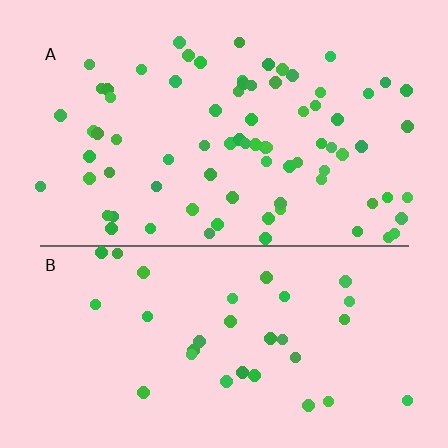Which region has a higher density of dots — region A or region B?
A (the top).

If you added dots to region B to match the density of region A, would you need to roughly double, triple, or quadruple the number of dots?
Approximately double.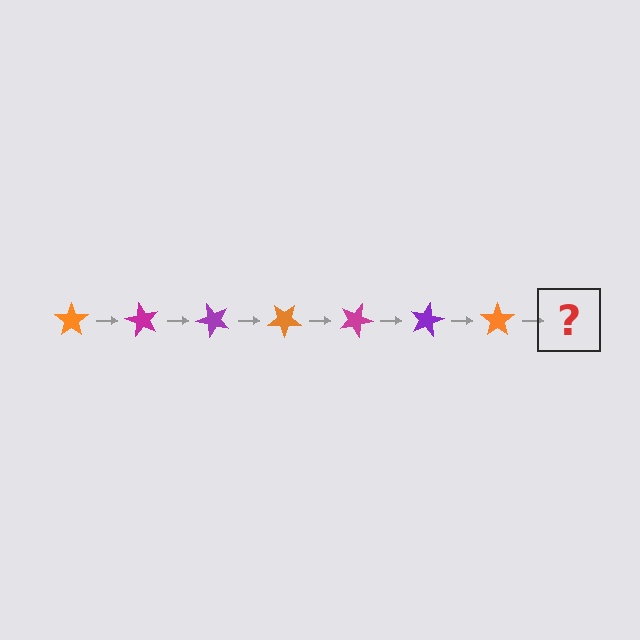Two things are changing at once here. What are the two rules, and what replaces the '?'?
The two rules are that it rotates 60 degrees each step and the color cycles through orange, magenta, and purple. The '?' should be a magenta star, rotated 420 degrees from the start.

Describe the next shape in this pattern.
It should be a magenta star, rotated 420 degrees from the start.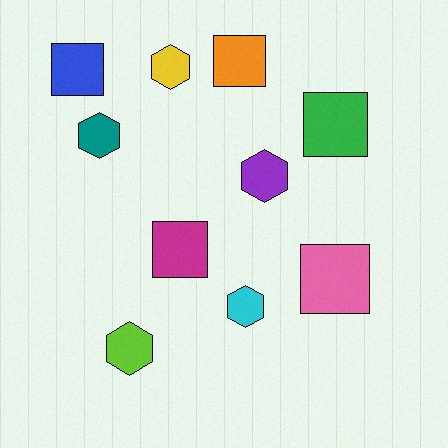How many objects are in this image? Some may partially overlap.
There are 10 objects.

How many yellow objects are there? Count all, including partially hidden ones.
There is 1 yellow object.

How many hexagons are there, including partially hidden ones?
There are 5 hexagons.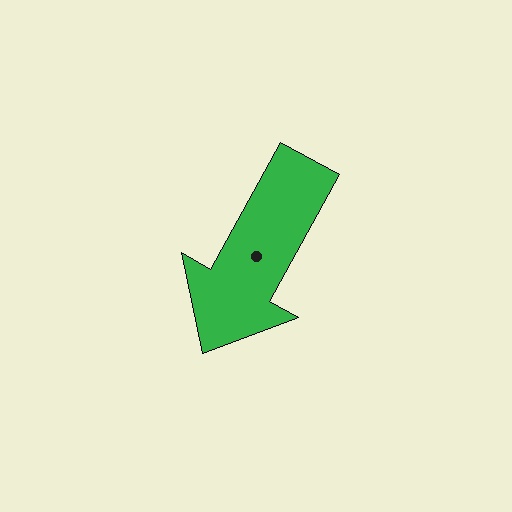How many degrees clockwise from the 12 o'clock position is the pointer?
Approximately 209 degrees.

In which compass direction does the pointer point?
Southwest.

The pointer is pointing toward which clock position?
Roughly 7 o'clock.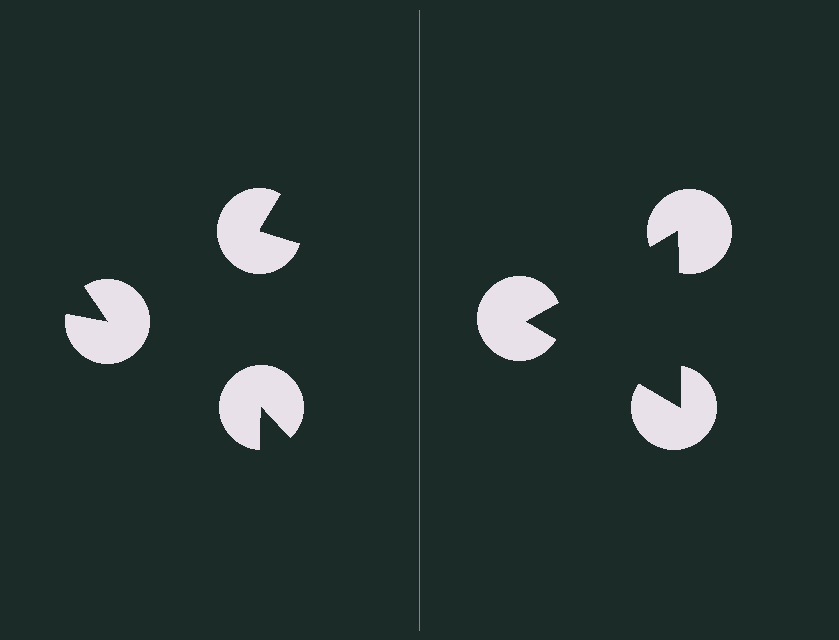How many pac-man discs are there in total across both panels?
6 — 3 on each side.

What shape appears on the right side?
An illusory triangle.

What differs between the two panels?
The pac-man discs are positioned identically on both sides; only the wedge orientations differ. On the right they align to a triangle; on the left they are misaligned.